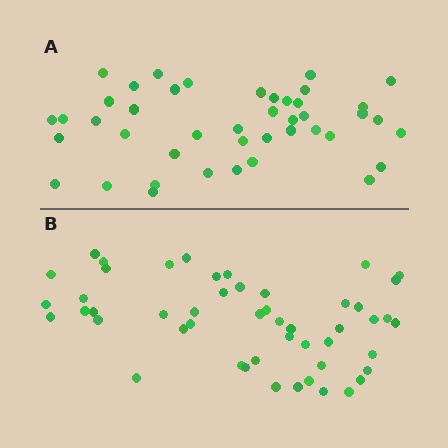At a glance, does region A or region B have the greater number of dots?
Region B (the bottom region) has more dots.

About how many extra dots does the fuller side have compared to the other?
Region B has roughly 8 or so more dots than region A.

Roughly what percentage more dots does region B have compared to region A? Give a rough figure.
About 15% more.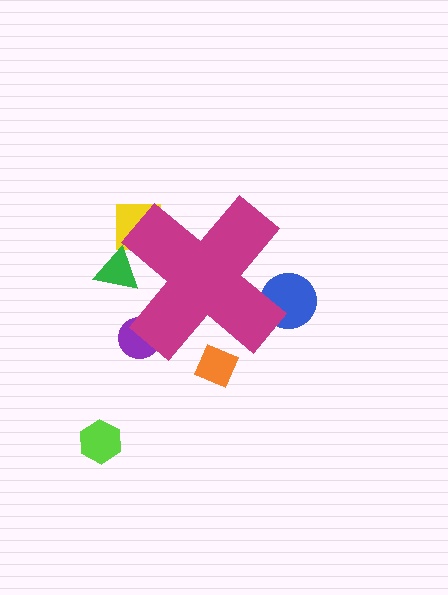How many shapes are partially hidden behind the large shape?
5 shapes are partially hidden.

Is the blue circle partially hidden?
Yes, the blue circle is partially hidden behind the magenta cross.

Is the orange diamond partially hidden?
Yes, the orange diamond is partially hidden behind the magenta cross.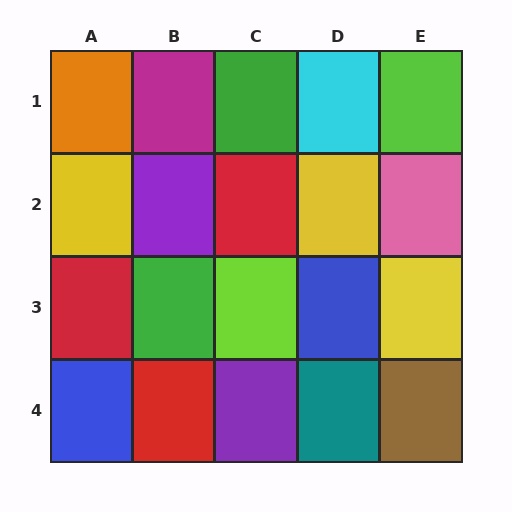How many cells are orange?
1 cell is orange.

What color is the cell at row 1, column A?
Orange.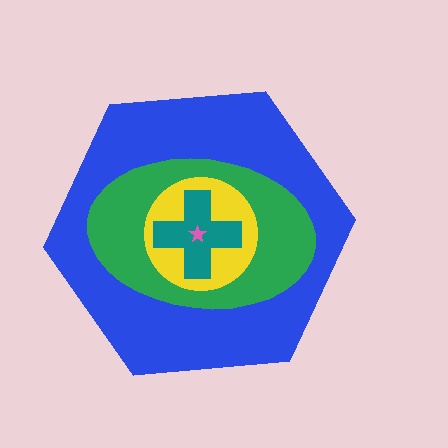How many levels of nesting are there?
5.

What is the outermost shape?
The blue hexagon.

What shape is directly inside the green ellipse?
The yellow circle.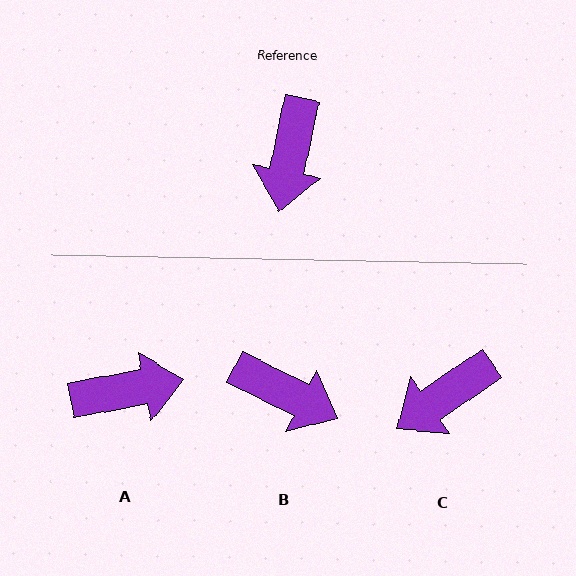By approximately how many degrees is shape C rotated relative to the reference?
Approximately 44 degrees clockwise.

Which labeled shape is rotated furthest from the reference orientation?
A, about 112 degrees away.